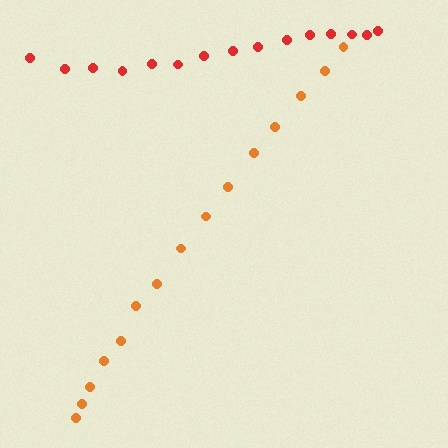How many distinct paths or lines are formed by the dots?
There are 2 distinct paths.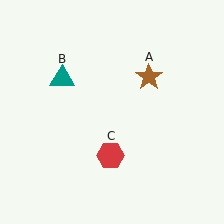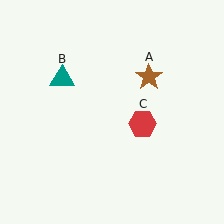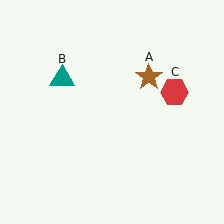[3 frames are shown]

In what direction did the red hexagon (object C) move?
The red hexagon (object C) moved up and to the right.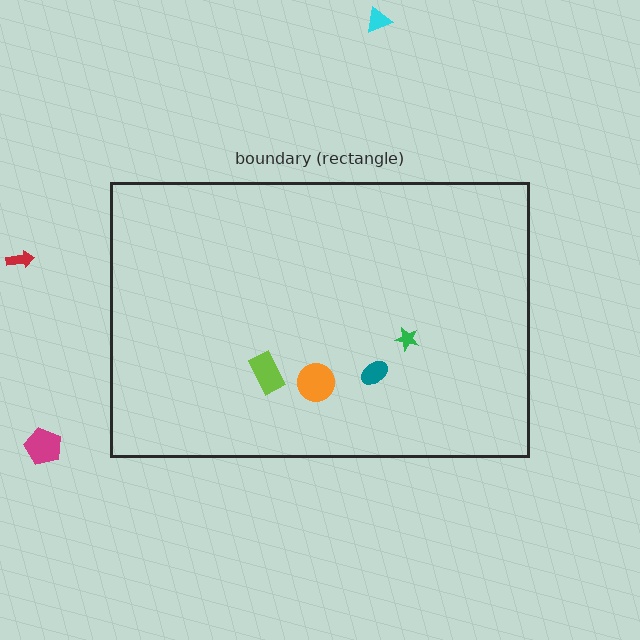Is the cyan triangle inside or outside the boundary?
Outside.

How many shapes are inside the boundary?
4 inside, 3 outside.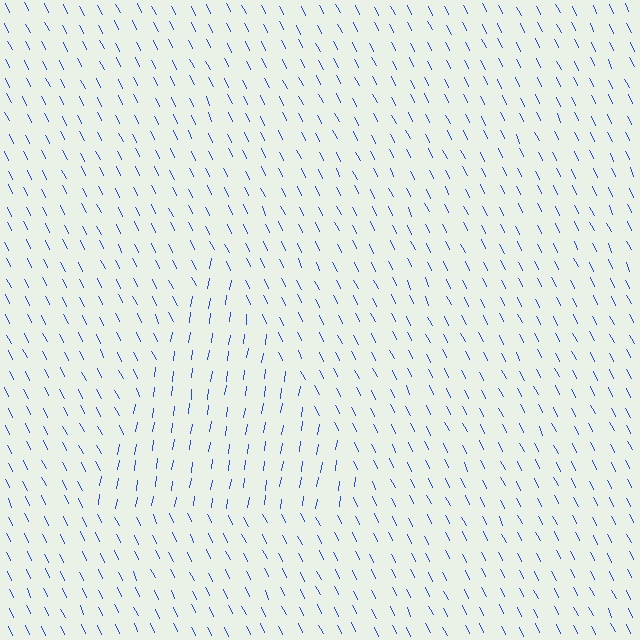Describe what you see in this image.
The image is filled with small blue line segments. A triangle region in the image has lines oriented differently from the surrounding lines, creating a visible texture boundary.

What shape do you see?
I see a triangle.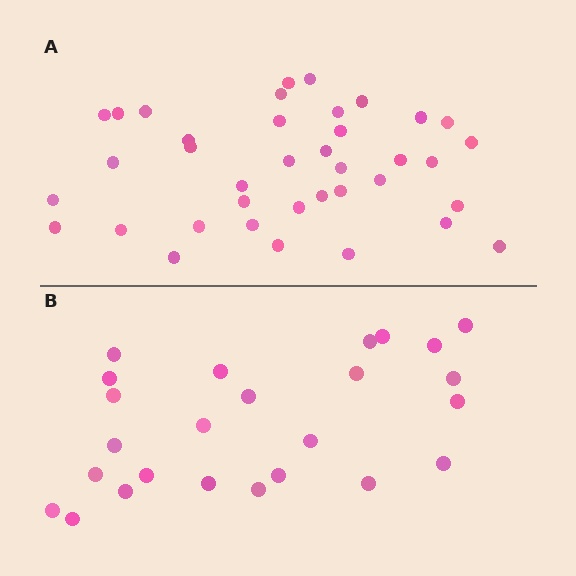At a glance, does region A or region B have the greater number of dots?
Region A (the top region) has more dots.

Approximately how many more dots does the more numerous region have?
Region A has approximately 15 more dots than region B.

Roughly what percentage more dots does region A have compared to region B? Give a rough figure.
About 50% more.